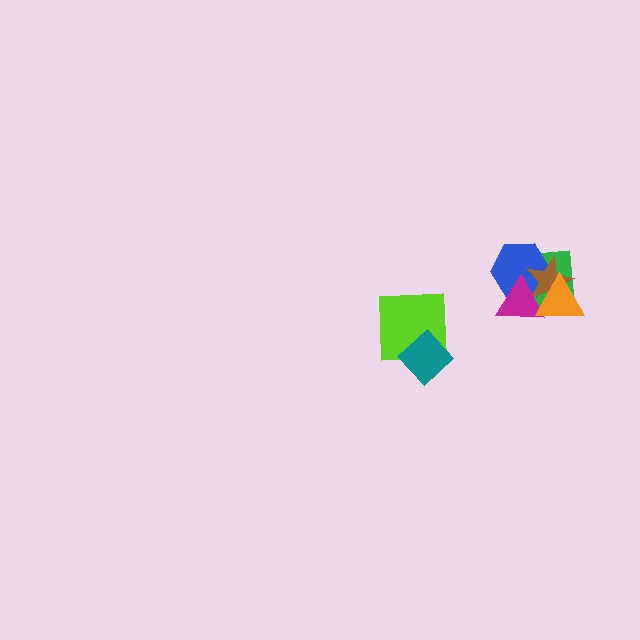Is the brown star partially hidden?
Yes, it is partially covered by another shape.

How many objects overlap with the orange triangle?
4 objects overlap with the orange triangle.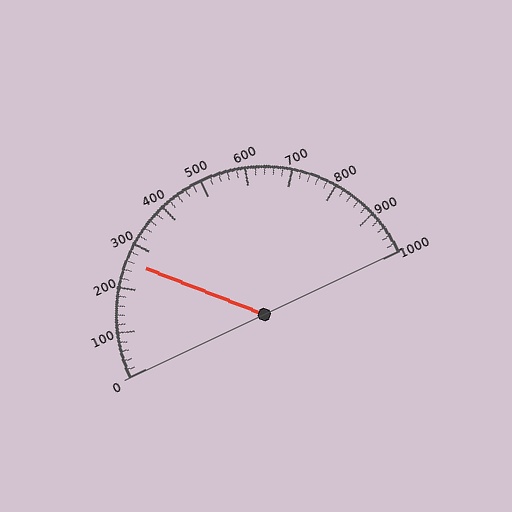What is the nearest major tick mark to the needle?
The nearest major tick mark is 300.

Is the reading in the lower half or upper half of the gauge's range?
The reading is in the lower half of the range (0 to 1000).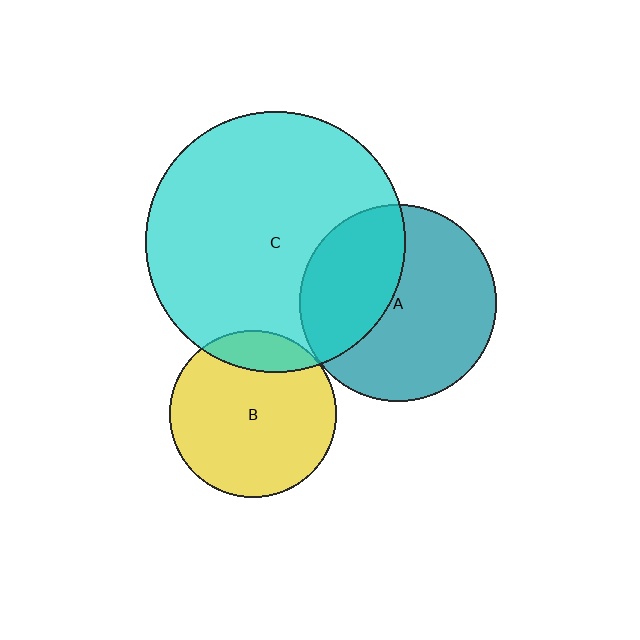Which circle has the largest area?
Circle C (cyan).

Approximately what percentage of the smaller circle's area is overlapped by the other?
Approximately 40%.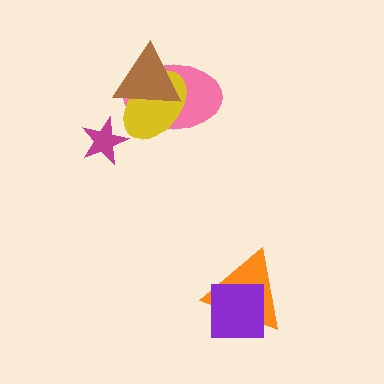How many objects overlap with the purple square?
1 object overlaps with the purple square.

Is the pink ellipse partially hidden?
Yes, it is partially covered by another shape.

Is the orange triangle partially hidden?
Yes, it is partially covered by another shape.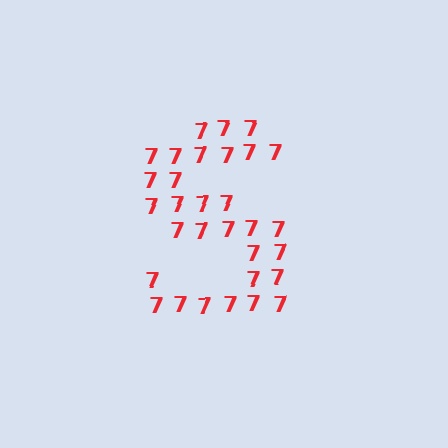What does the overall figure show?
The overall figure shows the letter S.